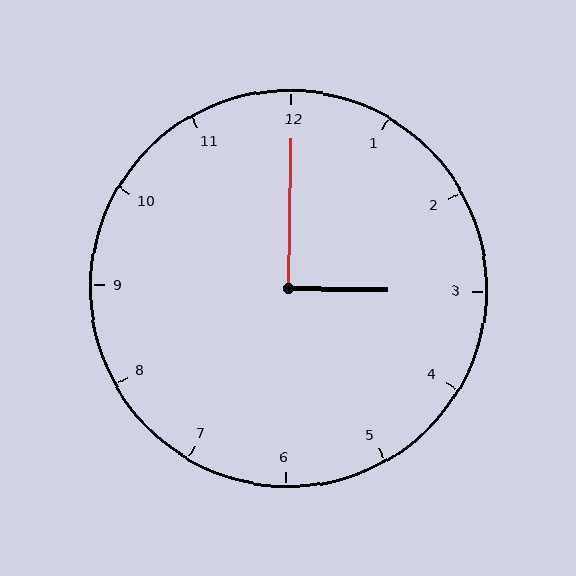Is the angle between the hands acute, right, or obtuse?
It is right.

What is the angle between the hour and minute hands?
Approximately 90 degrees.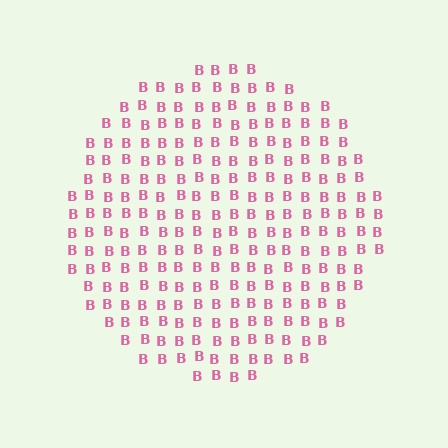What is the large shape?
The large shape is a circle.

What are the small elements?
The small elements are letter B's.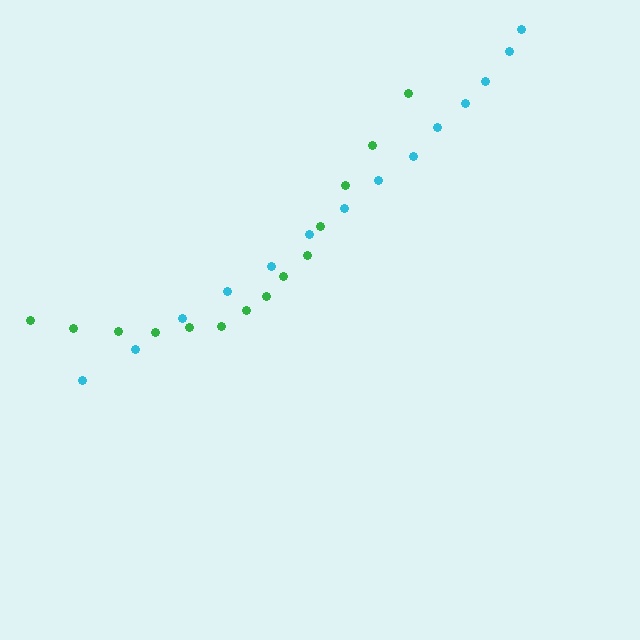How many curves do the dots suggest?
There are 2 distinct paths.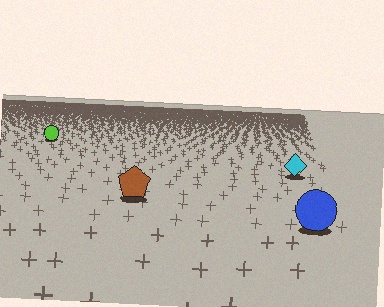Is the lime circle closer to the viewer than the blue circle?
No. The blue circle is closer — you can tell from the texture gradient: the ground texture is coarser near it.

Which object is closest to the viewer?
The blue circle is closest. The texture marks near it are larger and more spread out.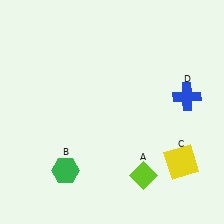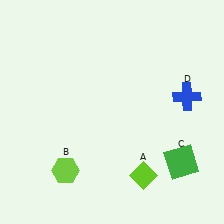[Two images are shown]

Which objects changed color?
B changed from green to lime. C changed from yellow to green.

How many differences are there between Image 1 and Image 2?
There are 2 differences between the two images.